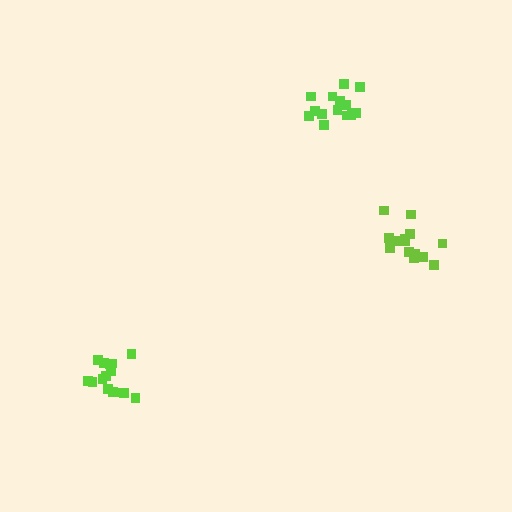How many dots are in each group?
Group 1: 16 dots, Group 2: 14 dots, Group 3: 15 dots (45 total).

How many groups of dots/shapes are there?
There are 3 groups.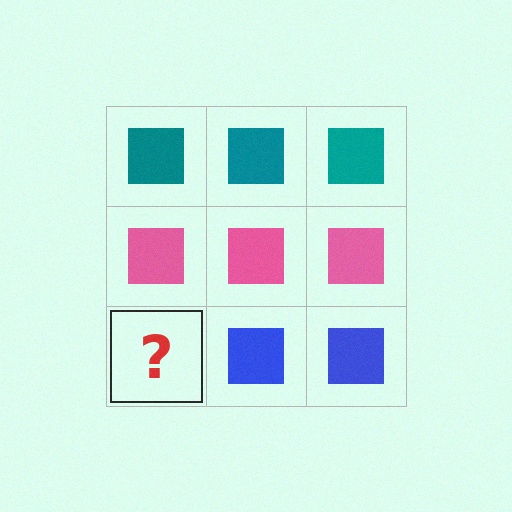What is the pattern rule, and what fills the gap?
The rule is that each row has a consistent color. The gap should be filled with a blue square.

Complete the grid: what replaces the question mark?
The question mark should be replaced with a blue square.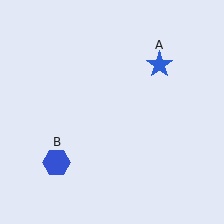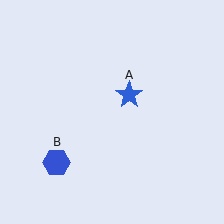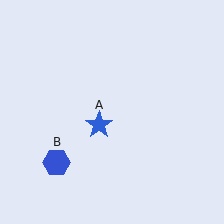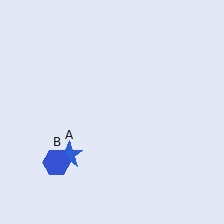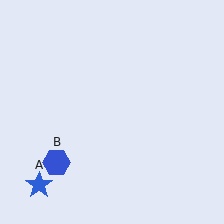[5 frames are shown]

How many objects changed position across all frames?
1 object changed position: blue star (object A).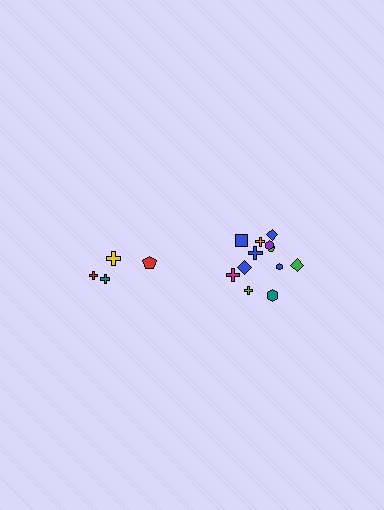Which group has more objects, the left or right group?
The right group.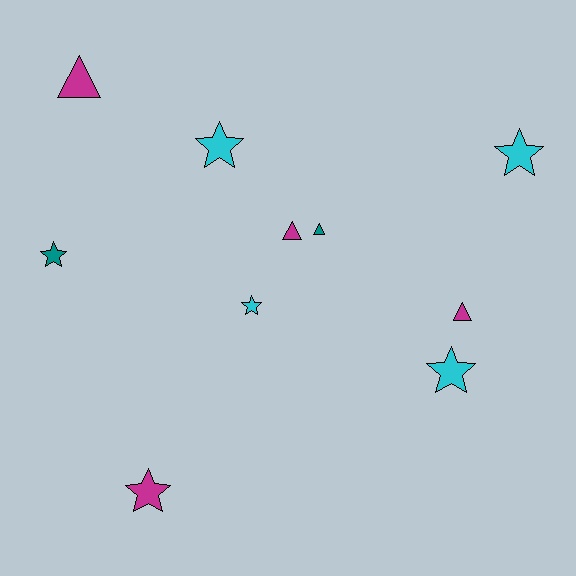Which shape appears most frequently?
Star, with 6 objects.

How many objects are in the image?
There are 10 objects.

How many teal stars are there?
There is 1 teal star.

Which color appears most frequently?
Magenta, with 4 objects.